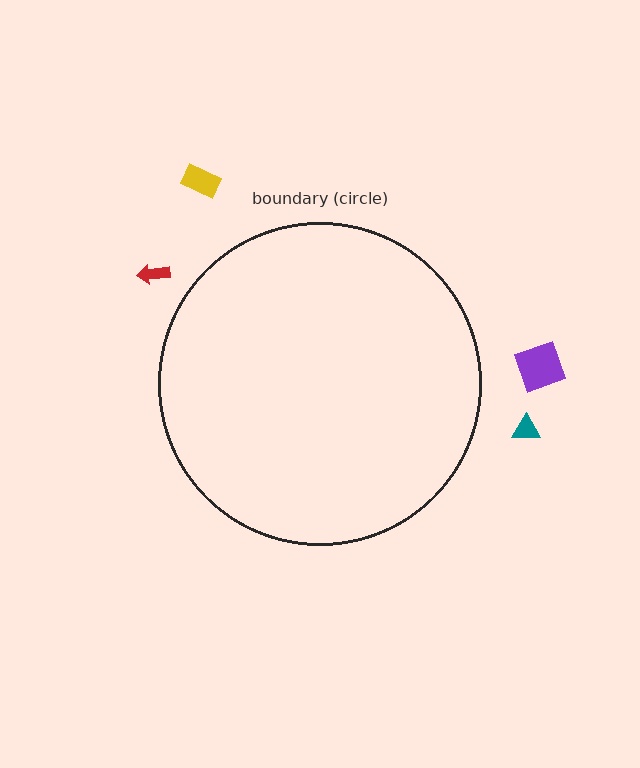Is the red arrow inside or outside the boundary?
Outside.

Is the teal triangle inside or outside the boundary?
Outside.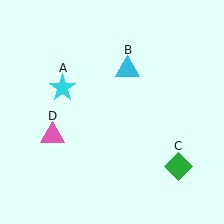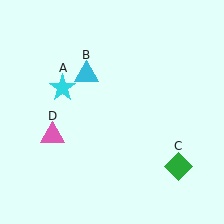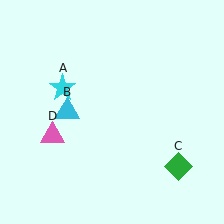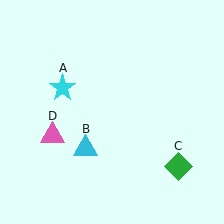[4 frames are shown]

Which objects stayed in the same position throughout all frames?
Cyan star (object A) and green diamond (object C) and pink triangle (object D) remained stationary.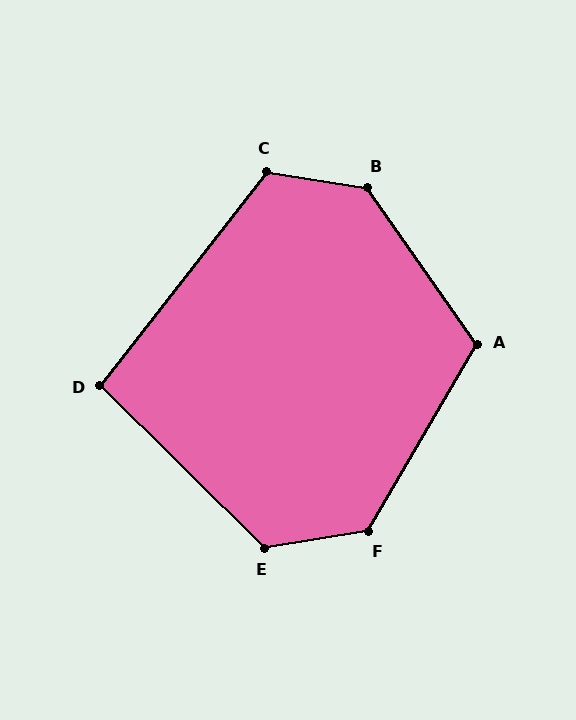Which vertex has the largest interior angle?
B, at approximately 134 degrees.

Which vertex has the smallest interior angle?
D, at approximately 97 degrees.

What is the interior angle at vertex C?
Approximately 119 degrees (obtuse).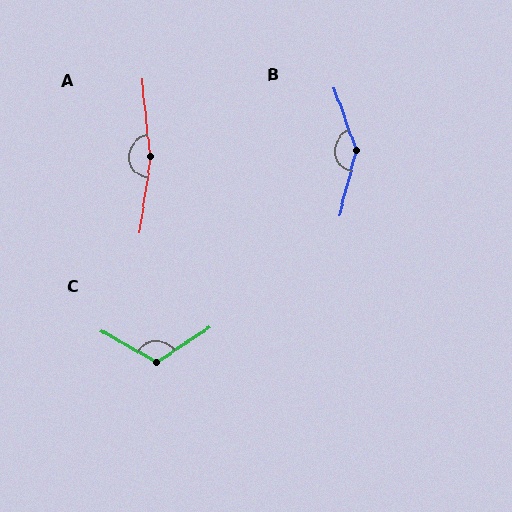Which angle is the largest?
A, at approximately 166 degrees.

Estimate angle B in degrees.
Approximately 146 degrees.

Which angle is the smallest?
C, at approximately 116 degrees.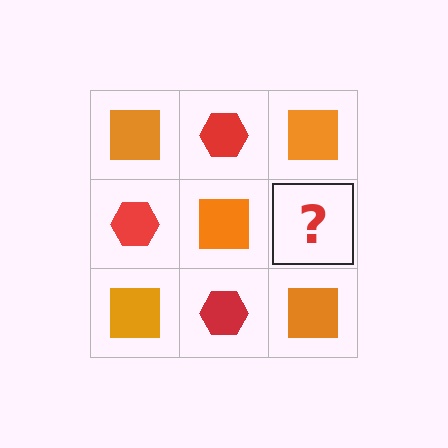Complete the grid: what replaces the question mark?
The question mark should be replaced with a red hexagon.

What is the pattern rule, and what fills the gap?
The rule is that it alternates orange square and red hexagon in a checkerboard pattern. The gap should be filled with a red hexagon.